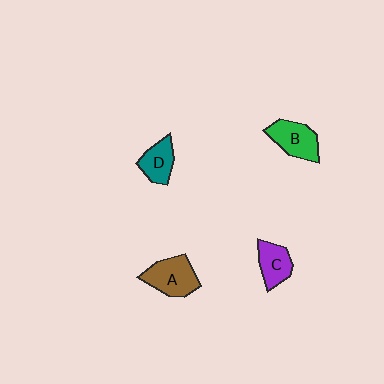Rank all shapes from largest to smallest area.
From largest to smallest: A (brown), B (green), C (purple), D (teal).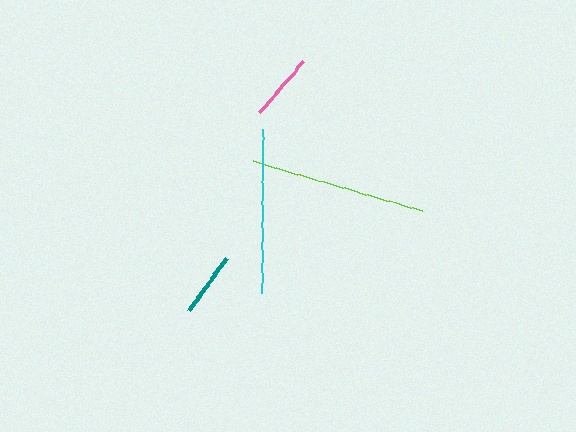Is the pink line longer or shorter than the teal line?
The pink line is longer than the teal line.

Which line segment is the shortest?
The teal line is the shortest at approximately 65 pixels.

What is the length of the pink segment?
The pink segment is approximately 67 pixels long.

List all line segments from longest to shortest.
From longest to shortest: lime, cyan, pink, teal.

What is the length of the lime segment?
The lime segment is approximately 177 pixels long.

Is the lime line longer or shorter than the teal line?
The lime line is longer than the teal line.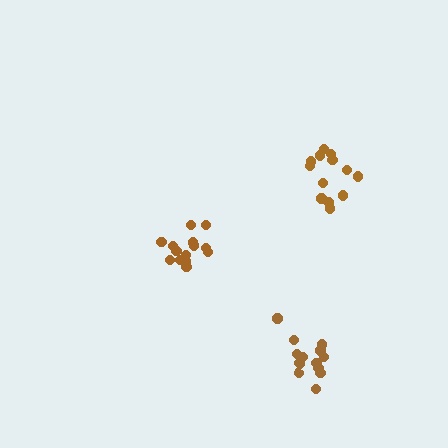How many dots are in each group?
Group 1: 15 dots, Group 2: 13 dots, Group 3: 14 dots (42 total).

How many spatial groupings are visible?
There are 3 spatial groupings.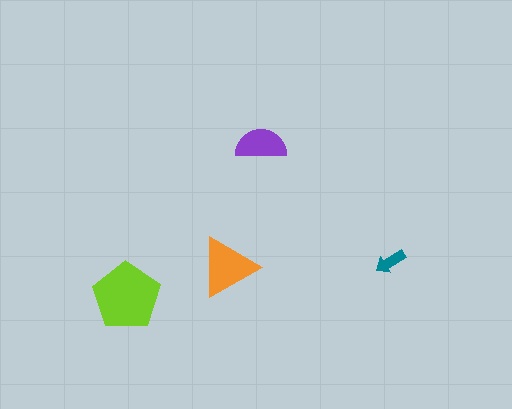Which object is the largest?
The lime pentagon.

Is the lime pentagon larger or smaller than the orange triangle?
Larger.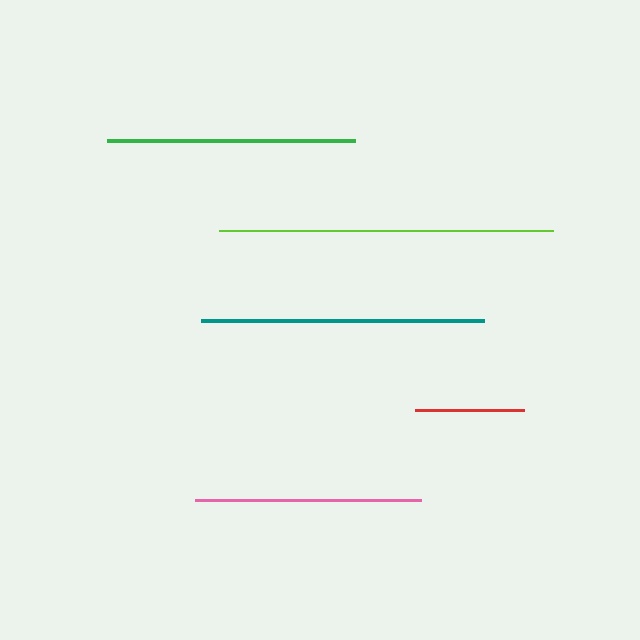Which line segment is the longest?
The lime line is the longest at approximately 334 pixels.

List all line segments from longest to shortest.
From longest to shortest: lime, teal, green, pink, red.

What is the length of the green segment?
The green segment is approximately 248 pixels long.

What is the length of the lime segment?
The lime segment is approximately 334 pixels long.